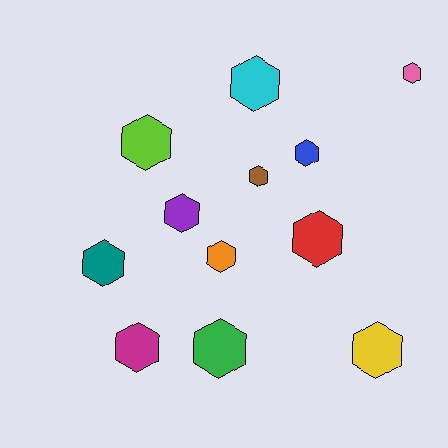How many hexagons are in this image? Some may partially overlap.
There are 12 hexagons.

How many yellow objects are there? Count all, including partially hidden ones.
There is 1 yellow object.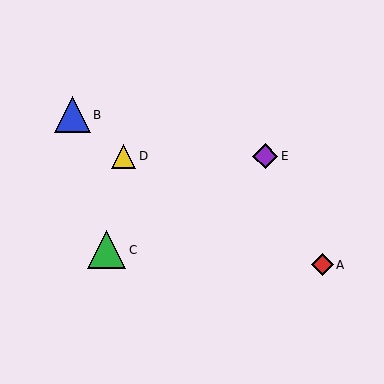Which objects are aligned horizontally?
Objects D, E are aligned horizontally.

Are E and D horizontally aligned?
Yes, both are at y≈156.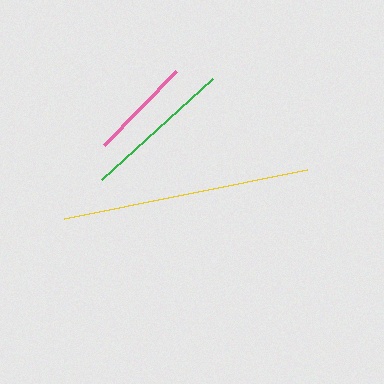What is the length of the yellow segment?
The yellow segment is approximately 247 pixels long.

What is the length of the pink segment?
The pink segment is approximately 104 pixels long.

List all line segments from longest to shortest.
From longest to shortest: yellow, green, pink.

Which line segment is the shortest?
The pink line is the shortest at approximately 104 pixels.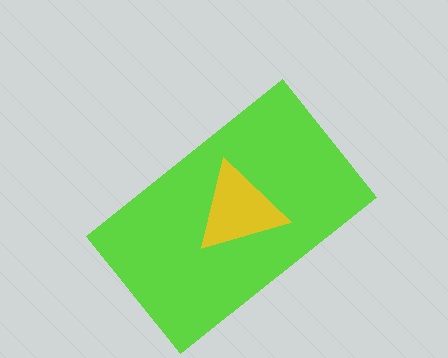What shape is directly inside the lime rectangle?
The yellow triangle.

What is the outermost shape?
The lime rectangle.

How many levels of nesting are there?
2.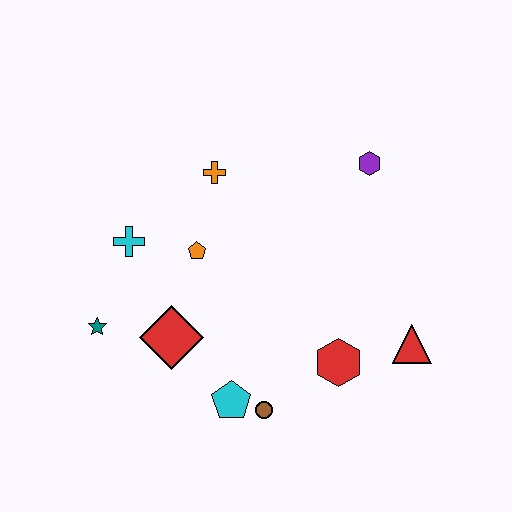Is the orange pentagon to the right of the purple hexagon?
No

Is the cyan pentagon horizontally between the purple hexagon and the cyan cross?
Yes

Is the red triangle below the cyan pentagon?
No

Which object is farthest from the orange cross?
The red triangle is farthest from the orange cross.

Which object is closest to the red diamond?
The teal star is closest to the red diamond.